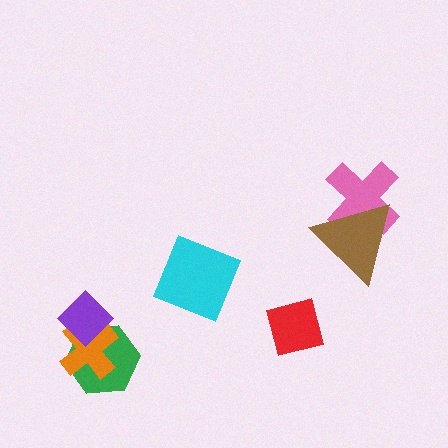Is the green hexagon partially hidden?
Yes, it is partially covered by another shape.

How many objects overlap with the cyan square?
0 objects overlap with the cyan square.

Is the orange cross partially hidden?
Yes, it is partially covered by another shape.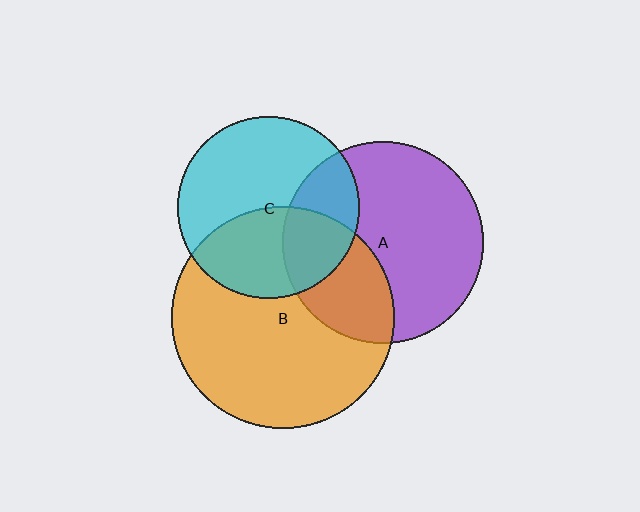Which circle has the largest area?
Circle B (orange).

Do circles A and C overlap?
Yes.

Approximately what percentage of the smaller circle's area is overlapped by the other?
Approximately 30%.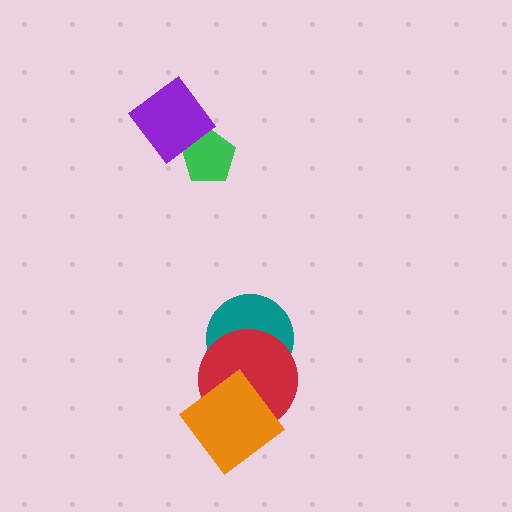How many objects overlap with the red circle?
2 objects overlap with the red circle.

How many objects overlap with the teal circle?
1 object overlaps with the teal circle.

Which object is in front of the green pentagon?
The purple diamond is in front of the green pentagon.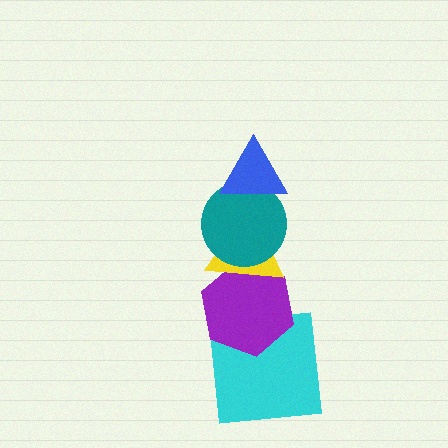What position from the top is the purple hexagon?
The purple hexagon is 4th from the top.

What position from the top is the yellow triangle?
The yellow triangle is 3rd from the top.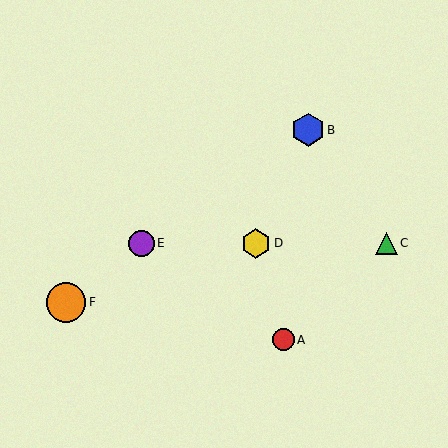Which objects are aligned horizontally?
Objects C, D, E are aligned horizontally.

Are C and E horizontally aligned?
Yes, both are at y≈243.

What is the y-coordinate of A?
Object A is at y≈340.